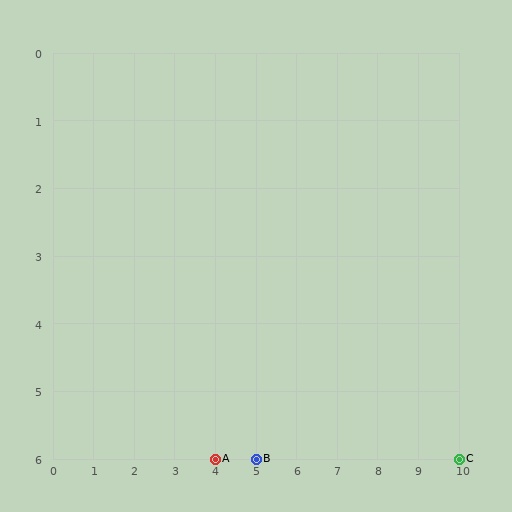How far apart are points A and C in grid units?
Points A and C are 6 columns apart.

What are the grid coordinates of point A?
Point A is at grid coordinates (4, 6).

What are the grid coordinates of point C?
Point C is at grid coordinates (10, 6).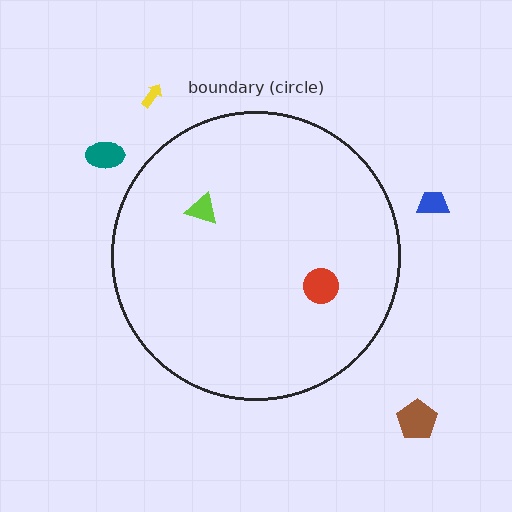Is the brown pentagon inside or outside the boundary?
Outside.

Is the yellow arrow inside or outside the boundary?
Outside.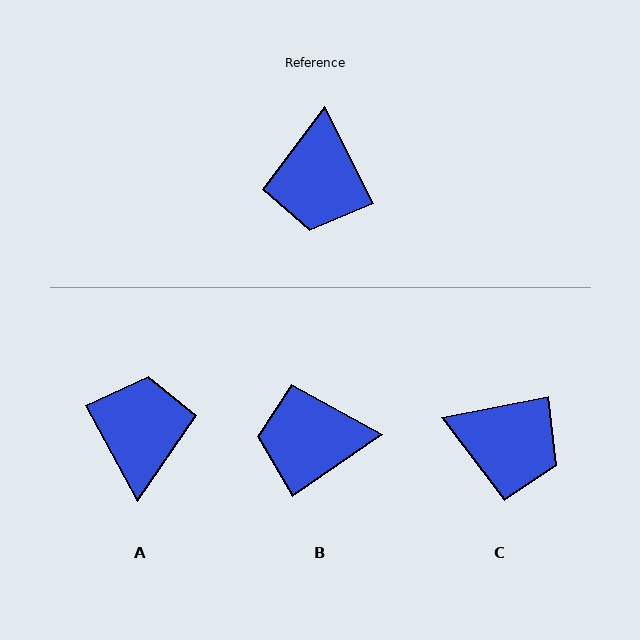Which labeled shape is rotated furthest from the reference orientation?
A, about 178 degrees away.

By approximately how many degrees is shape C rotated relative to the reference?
Approximately 74 degrees counter-clockwise.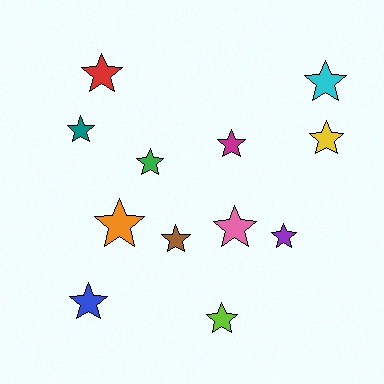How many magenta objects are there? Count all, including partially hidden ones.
There is 1 magenta object.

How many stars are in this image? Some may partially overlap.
There are 12 stars.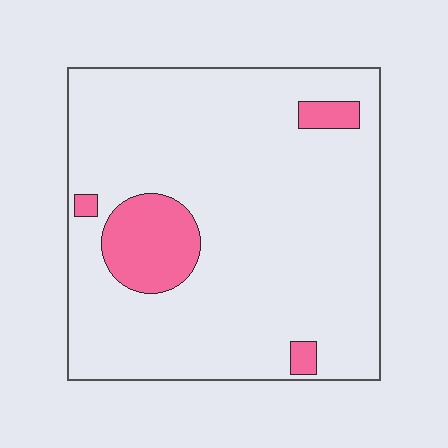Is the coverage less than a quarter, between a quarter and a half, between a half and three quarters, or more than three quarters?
Less than a quarter.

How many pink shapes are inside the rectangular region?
4.